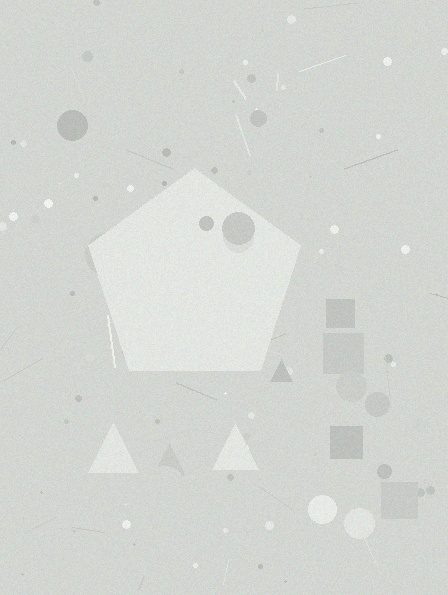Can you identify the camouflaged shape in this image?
The camouflaged shape is a pentagon.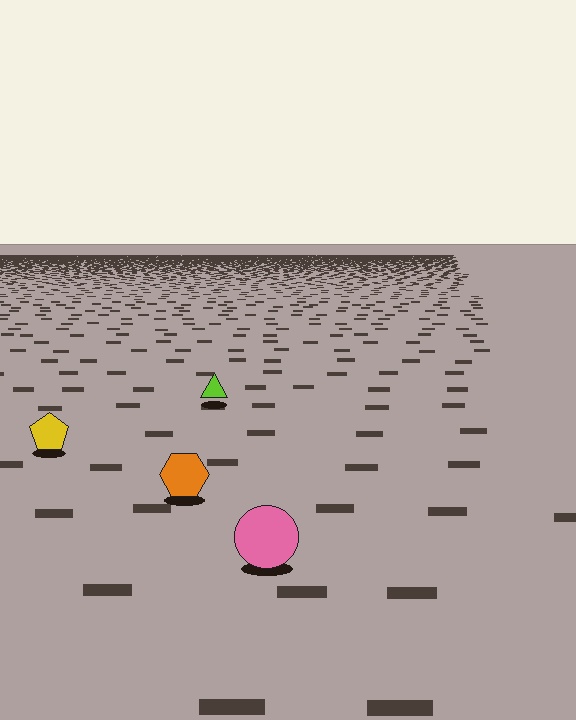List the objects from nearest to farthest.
From nearest to farthest: the pink circle, the orange hexagon, the yellow pentagon, the lime triangle.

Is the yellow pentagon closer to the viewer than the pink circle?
No. The pink circle is closer — you can tell from the texture gradient: the ground texture is coarser near it.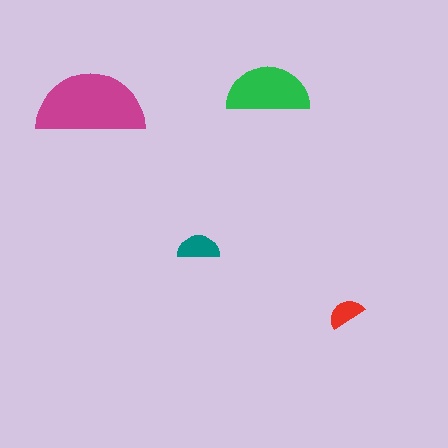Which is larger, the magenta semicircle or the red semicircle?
The magenta one.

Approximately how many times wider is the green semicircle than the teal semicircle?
About 2 times wider.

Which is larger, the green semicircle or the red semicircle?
The green one.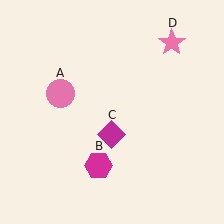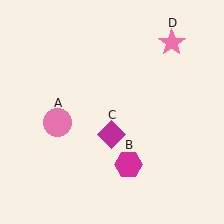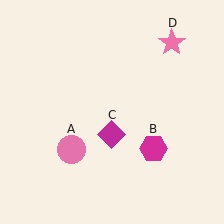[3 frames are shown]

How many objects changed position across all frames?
2 objects changed position: pink circle (object A), magenta hexagon (object B).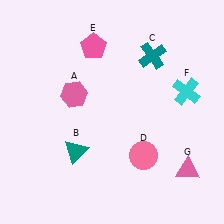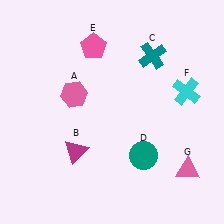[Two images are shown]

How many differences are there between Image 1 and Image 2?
There are 2 differences between the two images.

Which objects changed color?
B changed from teal to magenta. D changed from pink to teal.